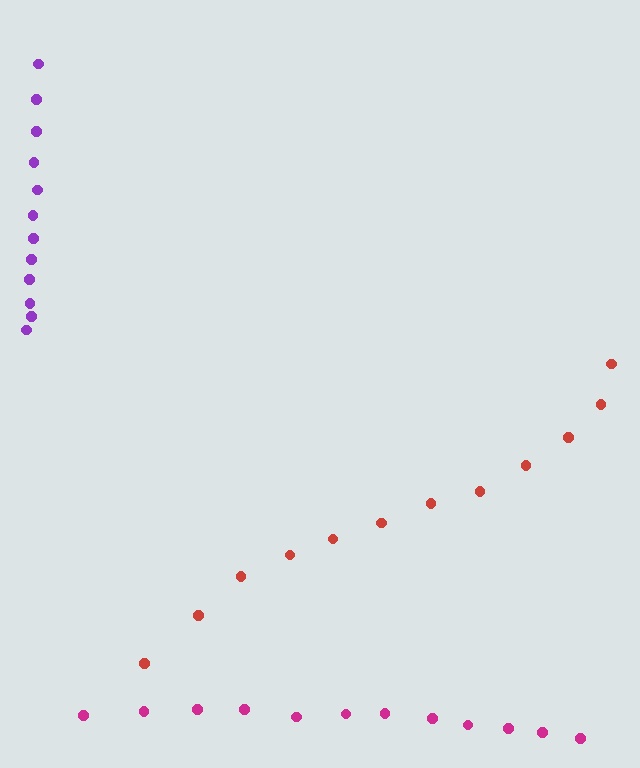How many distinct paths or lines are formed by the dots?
There are 3 distinct paths.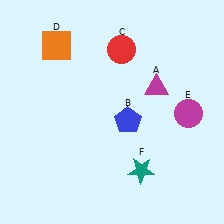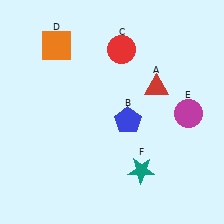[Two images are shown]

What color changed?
The triangle (A) changed from magenta in Image 1 to red in Image 2.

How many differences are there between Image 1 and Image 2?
There is 1 difference between the two images.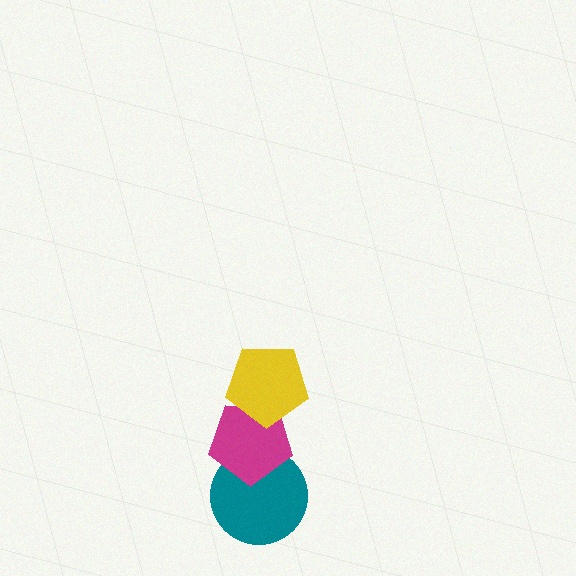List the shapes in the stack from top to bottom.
From top to bottom: the yellow pentagon, the magenta pentagon, the teal circle.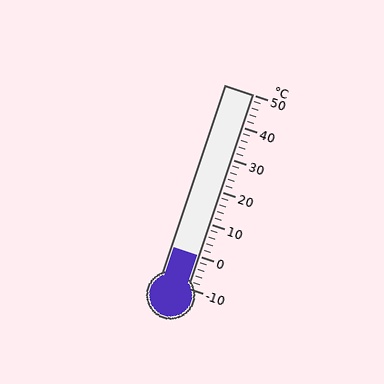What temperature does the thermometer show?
The thermometer shows approximately 0°C.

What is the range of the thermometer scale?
The thermometer scale ranges from -10°C to 50°C.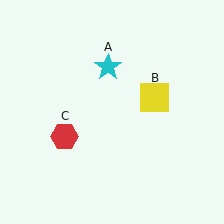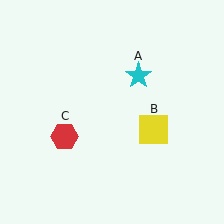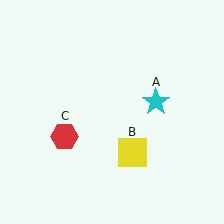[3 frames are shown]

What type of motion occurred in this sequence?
The cyan star (object A), yellow square (object B) rotated clockwise around the center of the scene.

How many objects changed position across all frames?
2 objects changed position: cyan star (object A), yellow square (object B).